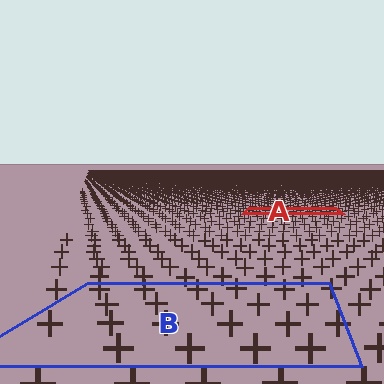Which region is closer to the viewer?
Region B is closer. The texture elements there are larger and more spread out.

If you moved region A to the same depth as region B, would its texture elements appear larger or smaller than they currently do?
They would appear larger. At a closer depth, the same texture elements are projected at a bigger on-screen size.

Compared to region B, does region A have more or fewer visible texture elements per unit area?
Region A has more texture elements per unit area — they are packed more densely because it is farther away.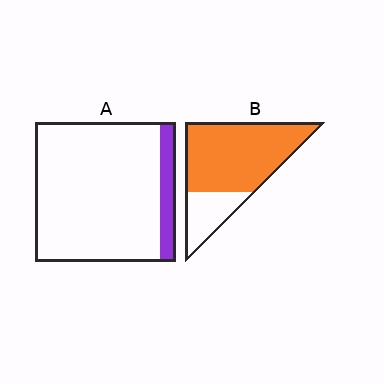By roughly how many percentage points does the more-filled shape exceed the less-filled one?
By roughly 65 percentage points (B over A).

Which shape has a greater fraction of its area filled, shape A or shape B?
Shape B.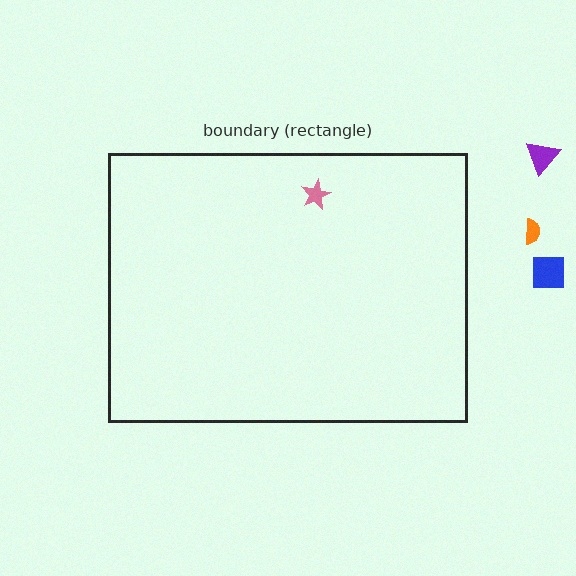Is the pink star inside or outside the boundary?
Inside.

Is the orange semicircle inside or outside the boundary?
Outside.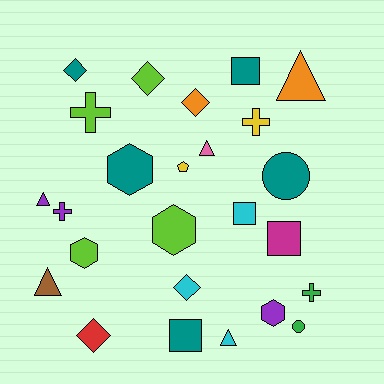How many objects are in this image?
There are 25 objects.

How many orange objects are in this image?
There are 2 orange objects.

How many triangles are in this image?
There are 5 triangles.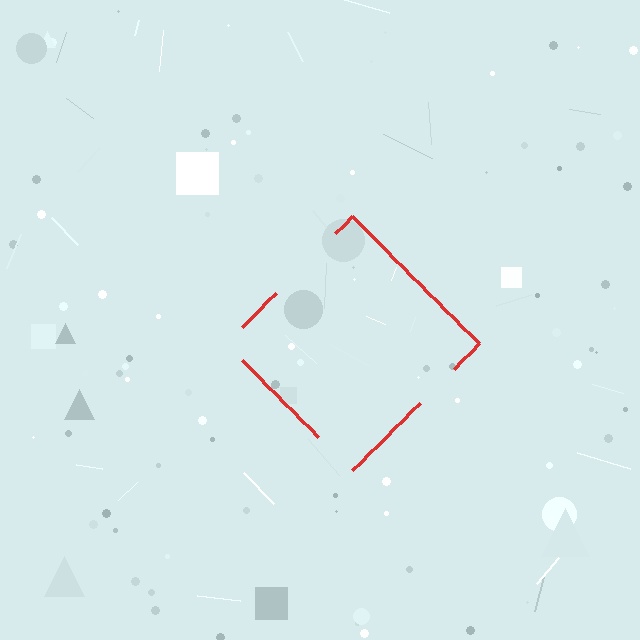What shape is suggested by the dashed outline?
The dashed outline suggests a diamond.